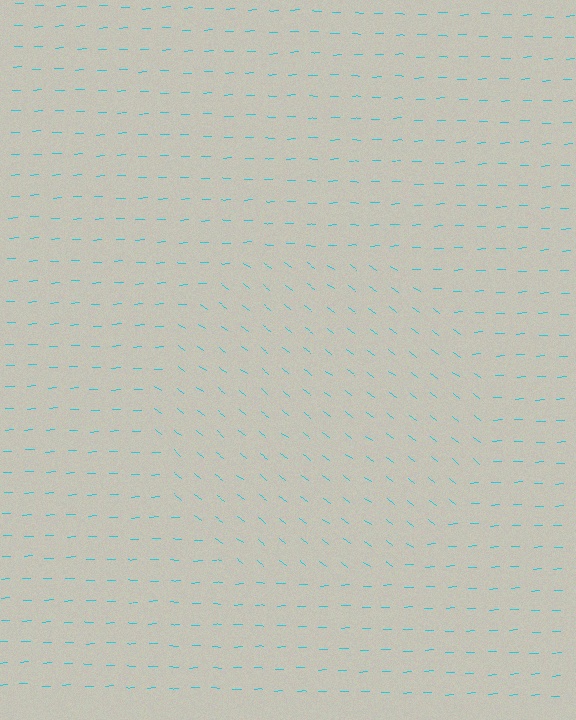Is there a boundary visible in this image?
Yes, there is a texture boundary formed by a change in line orientation.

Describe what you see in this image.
The image is filled with small cyan line segments. A circle region in the image has lines oriented differently from the surrounding lines, creating a visible texture boundary.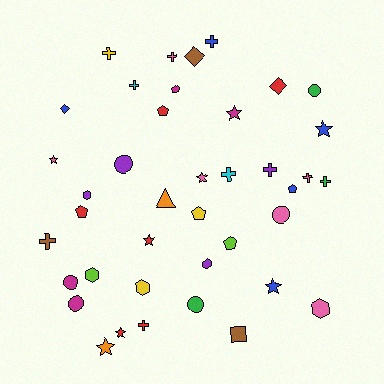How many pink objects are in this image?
There are 6 pink objects.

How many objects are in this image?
There are 40 objects.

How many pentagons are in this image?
There are 6 pentagons.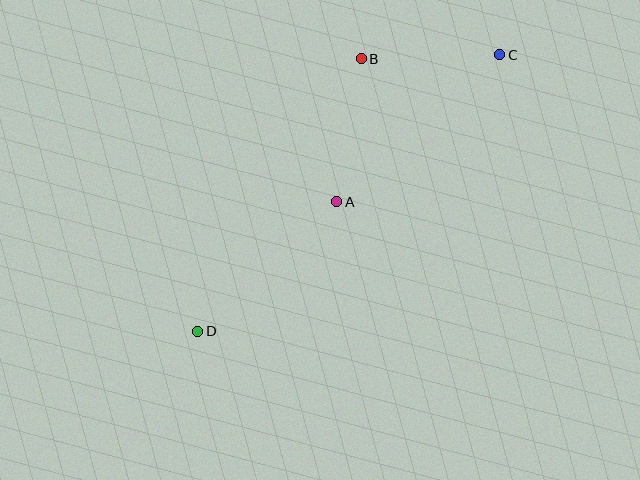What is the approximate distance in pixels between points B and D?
The distance between B and D is approximately 318 pixels.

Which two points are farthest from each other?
Points C and D are farthest from each other.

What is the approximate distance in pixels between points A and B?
The distance between A and B is approximately 145 pixels.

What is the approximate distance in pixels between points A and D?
The distance between A and D is approximately 190 pixels.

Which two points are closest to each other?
Points B and C are closest to each other.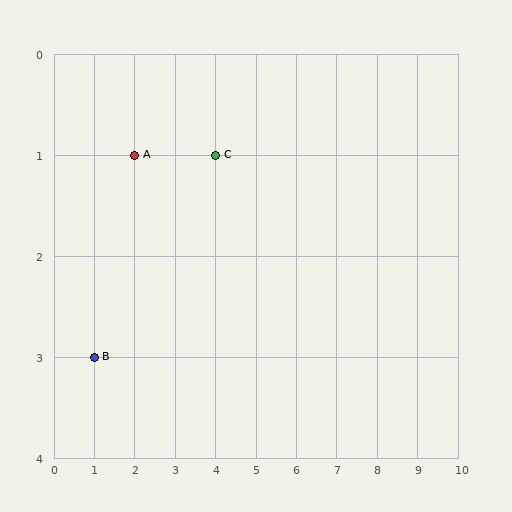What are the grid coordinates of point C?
Point C is at grid coordinates (4, 1).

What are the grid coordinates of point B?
Point B is at grid coordinates (1, 3).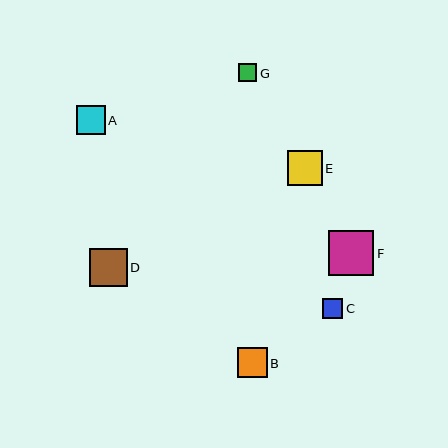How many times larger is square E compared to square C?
Square E is approximately 1.7 times the size of square C.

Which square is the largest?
Square F is the largest with a size of approximately 45 pixels.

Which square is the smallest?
Square G is the smallest with a size of approximately 18 pixels.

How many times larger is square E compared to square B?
Square E is approximately 1.2 times the size of square B.